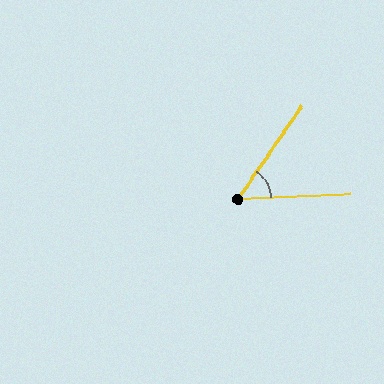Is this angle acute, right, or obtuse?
It is acute.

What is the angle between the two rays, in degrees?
Approximately 53 degrees.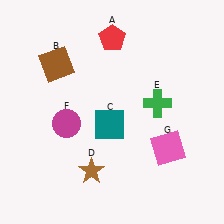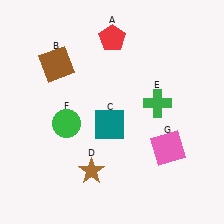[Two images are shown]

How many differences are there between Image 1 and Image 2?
There is 1 difference between the two images.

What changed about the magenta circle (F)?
In Image 1, F is magenta. In Image 2, it changed to green.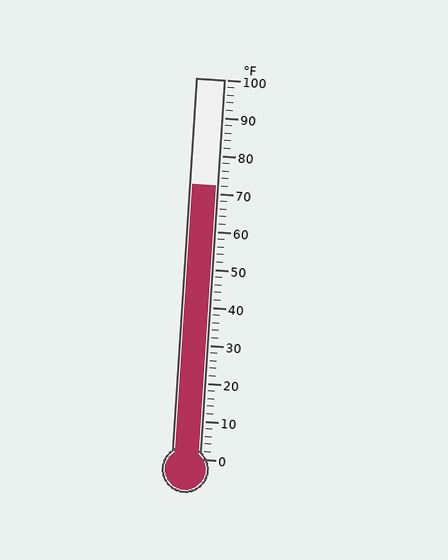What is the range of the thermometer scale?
The thermometer scale ranges from 0°F to 100°F.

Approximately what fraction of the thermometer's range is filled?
The thermometer is filled to approximately 70% of its range.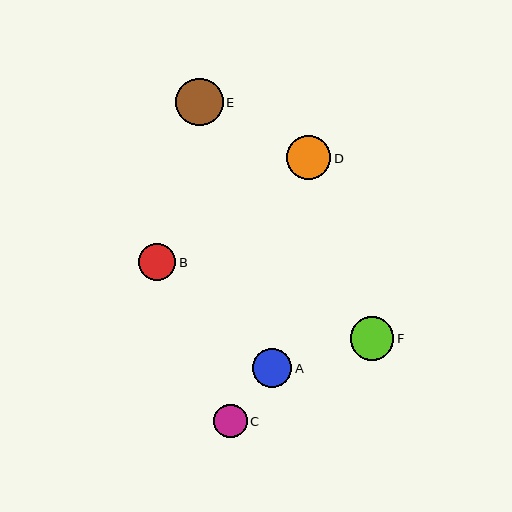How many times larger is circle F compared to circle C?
Circle F is approximately 1.3 times the size of circle C.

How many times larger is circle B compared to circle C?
Circle B is approximately 1.1 times the size of circle C.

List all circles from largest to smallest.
From largest to smallest: E, D, F, A, B, C.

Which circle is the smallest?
Circle C is the smallest with a size of approximately 33 pixels.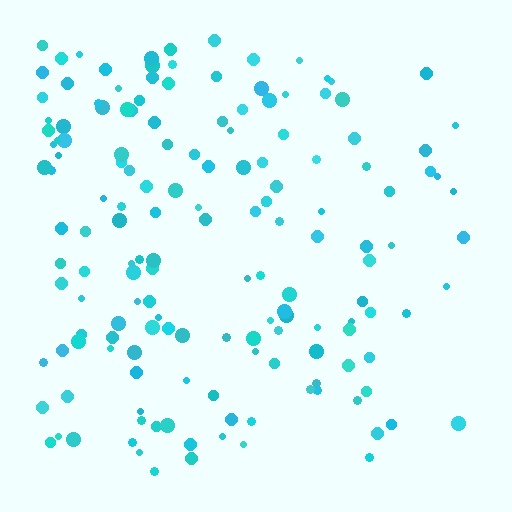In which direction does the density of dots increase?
From right to left, with the left side densest.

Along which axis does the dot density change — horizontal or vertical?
Horizontal.